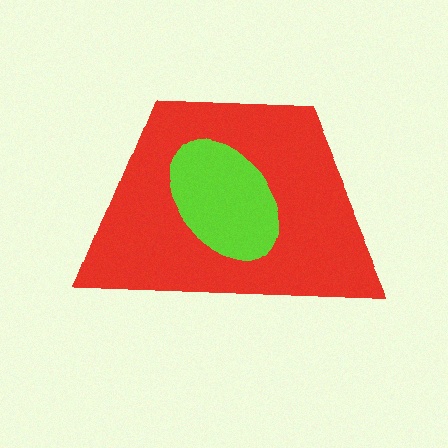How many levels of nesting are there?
2.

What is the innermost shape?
The lime ellipse.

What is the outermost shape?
The red trapezoid.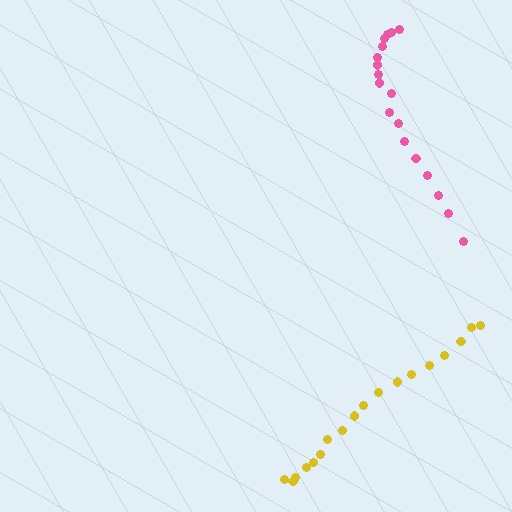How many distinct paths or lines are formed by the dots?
There are 2 distinct paths.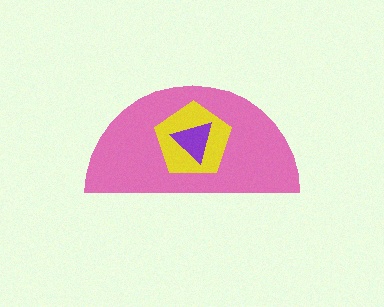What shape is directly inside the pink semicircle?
The yellow pentagon.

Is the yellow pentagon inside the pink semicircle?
Yes.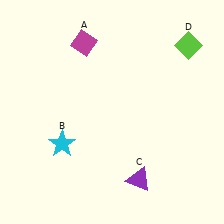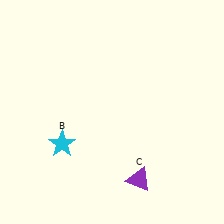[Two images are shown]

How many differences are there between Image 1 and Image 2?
There are 2 differences between the two images.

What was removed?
The lime diamond (D), the magenta diamond (A) were removed in Image 2.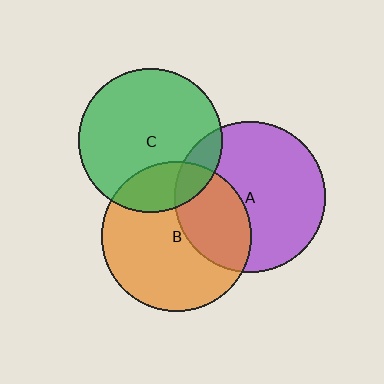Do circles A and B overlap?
Yes.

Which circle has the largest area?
Circle A (purple).